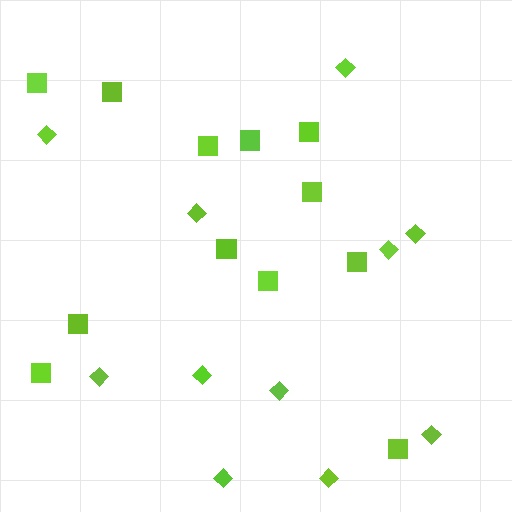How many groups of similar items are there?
There are 2 groups: one group of squares (12) and one group of diamonds (11).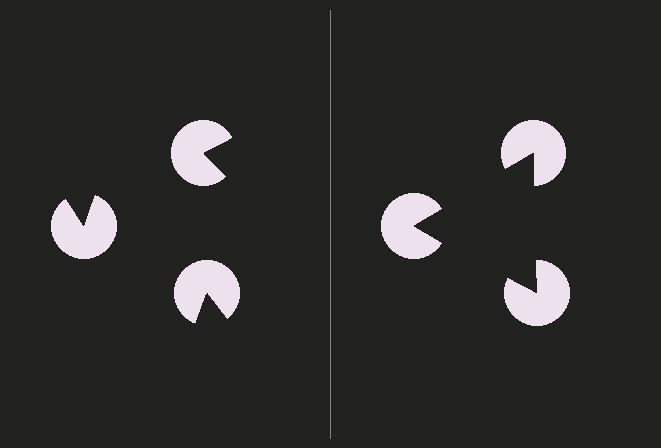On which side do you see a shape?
An illusory triangle appears on the right side. On the left side the wedge cuts are rotated, so no coherent shape forms.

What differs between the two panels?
The pac-man discs are positioned identically on both sides; only the wedge orientations differ. On the right they align to a triangle; on the left they are misaligned.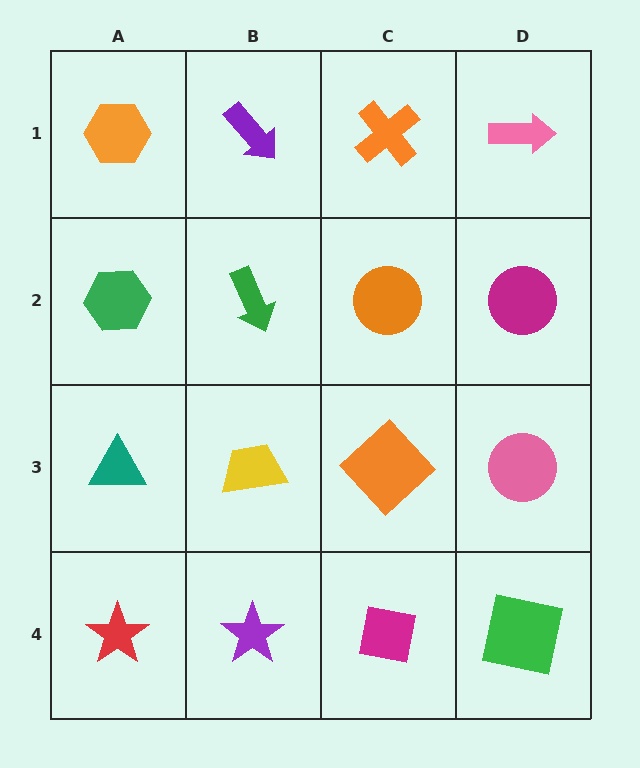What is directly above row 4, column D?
A pink circle.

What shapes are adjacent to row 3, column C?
An orange circle (row 2, column C), a magenta square (row 4, column C), a yellow trapezoid (row 3, column B), a pink circle (row 3, column D).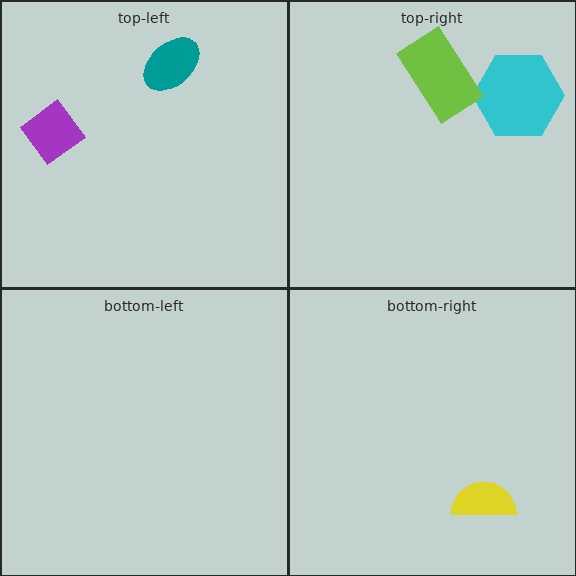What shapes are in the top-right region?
The cyan hexagon, the lime rectangle.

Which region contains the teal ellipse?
The top-left region.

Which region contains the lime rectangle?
The top-right region.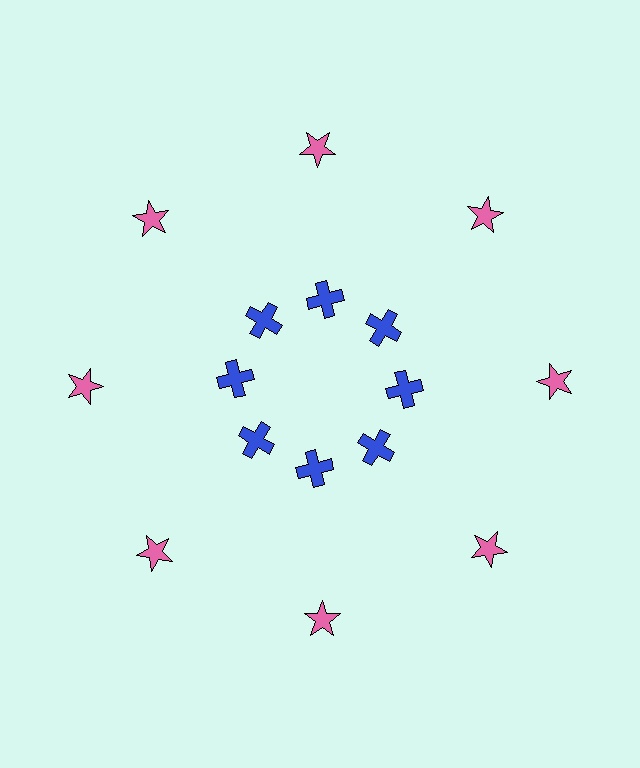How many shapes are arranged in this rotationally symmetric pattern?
There are 16 shapes, arranged in 8 groups of 2.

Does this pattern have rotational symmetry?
Yes, this pattern has 8-fold rotational symmetry. It looks the same after rotating 45 degrees around the center.